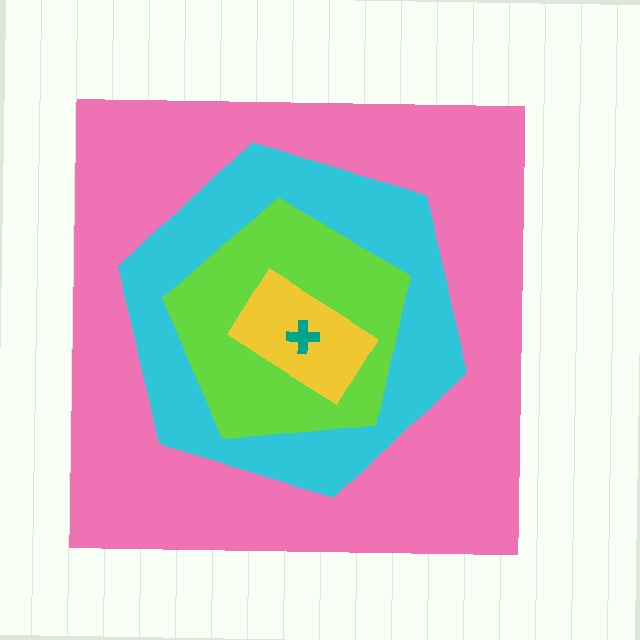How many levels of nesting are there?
5.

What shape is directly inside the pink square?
The cyan hexagon.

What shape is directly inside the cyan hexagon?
The lime pentagon.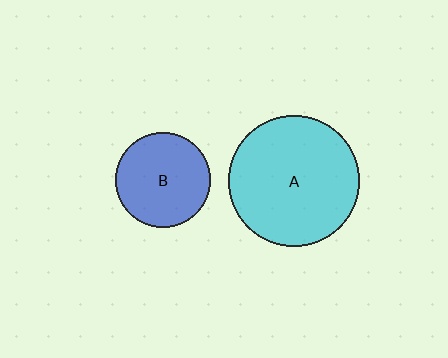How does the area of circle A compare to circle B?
Approximately 1.9 times.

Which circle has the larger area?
Circle A (cyan).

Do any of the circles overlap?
No, none of the circles overlap.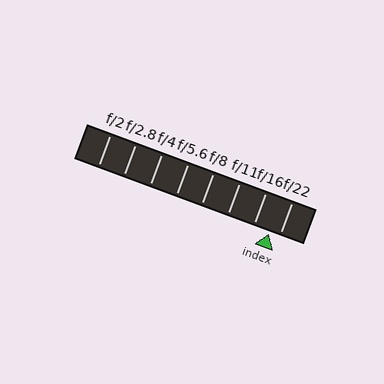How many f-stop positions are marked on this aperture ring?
There are 8 f-stop positions marked.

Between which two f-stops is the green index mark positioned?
The index mark is between f/16 and f/22.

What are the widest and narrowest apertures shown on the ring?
The widest aperture shown is f/2 and the narrowest is f/22.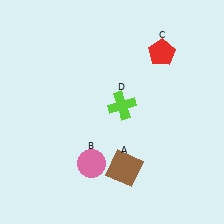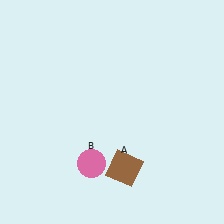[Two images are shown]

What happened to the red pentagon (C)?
The red pentagon (C) was removed in Image 2. It was in the top-right area of Image 1.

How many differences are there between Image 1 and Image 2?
There are 2 differences between the two images.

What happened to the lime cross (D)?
The lime cross (D) was removed in Image 2. It was in the top-right area of Image 1.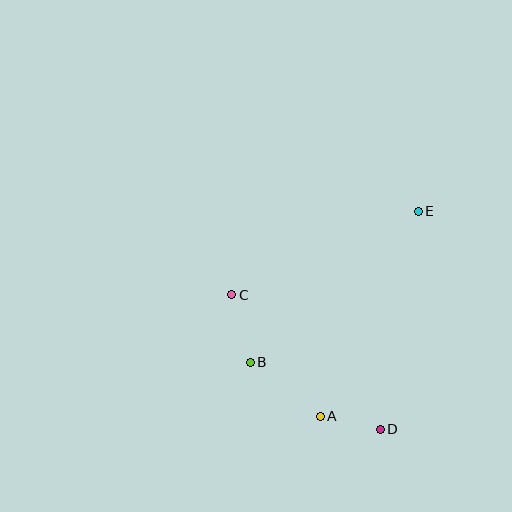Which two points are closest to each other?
Points A and D are closest to each other.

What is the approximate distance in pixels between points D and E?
The distance between D and E is approximately 221 pixels.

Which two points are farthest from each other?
Points A and E are farthest from each other.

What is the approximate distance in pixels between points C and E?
The distance between C and E is approximately 204 pixels.